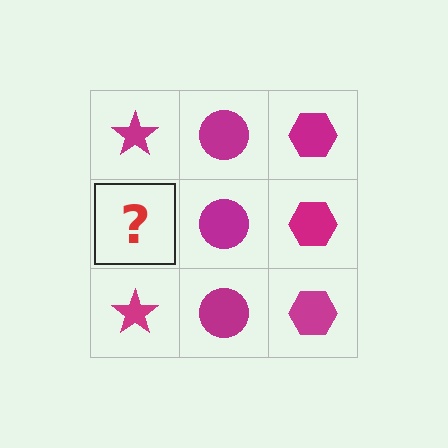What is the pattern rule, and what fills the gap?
The rule is that each column has a consistent shape. The gap should be filled with a magenta star.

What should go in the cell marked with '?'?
The missing cell should contain a magenta star.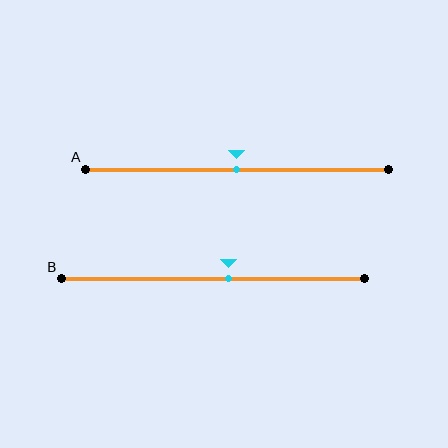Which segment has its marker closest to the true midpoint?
Segment A has its marker closest to the true midpoint.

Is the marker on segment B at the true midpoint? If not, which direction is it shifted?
No, the marker on segment B is shifted to the right by about 5% of the segment length.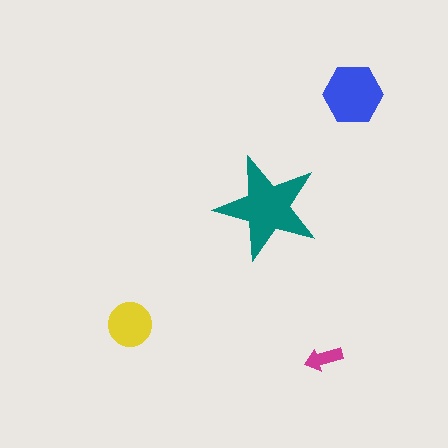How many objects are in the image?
There are 4 objects in the image.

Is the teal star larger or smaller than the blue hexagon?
Larger.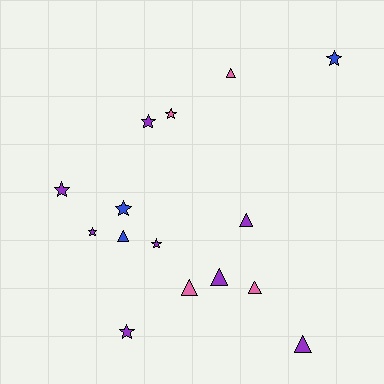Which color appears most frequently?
Purple, with 8 objects.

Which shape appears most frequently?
Star, with 8 objects.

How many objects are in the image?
There are 15 objects.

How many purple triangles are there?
There are 3 purple triangles.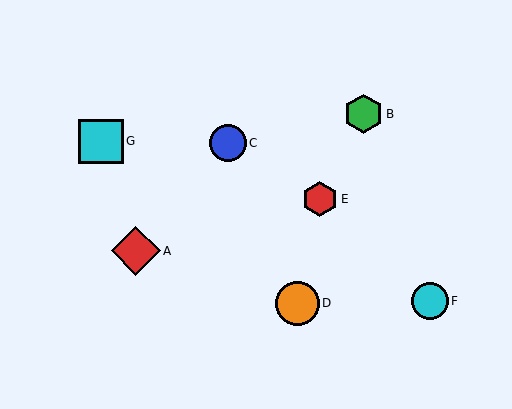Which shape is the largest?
The red diamond (labeled A) is the largest.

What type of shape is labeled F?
Shape F is a cyan circle.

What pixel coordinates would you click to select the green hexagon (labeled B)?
Click at (364, 114) to select the green hexagon B.